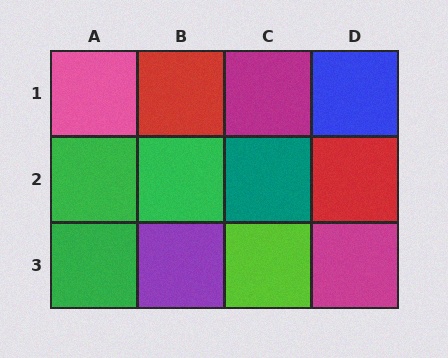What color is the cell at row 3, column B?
Purple.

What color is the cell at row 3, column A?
Green.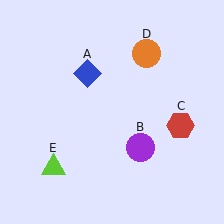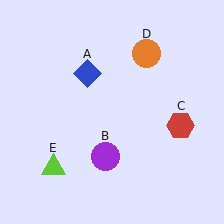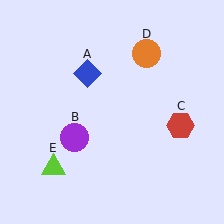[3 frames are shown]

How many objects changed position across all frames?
1 object changed position: purple circle (object B).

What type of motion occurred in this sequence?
The purple circle (object B) rotated clockwise around the center of the scene.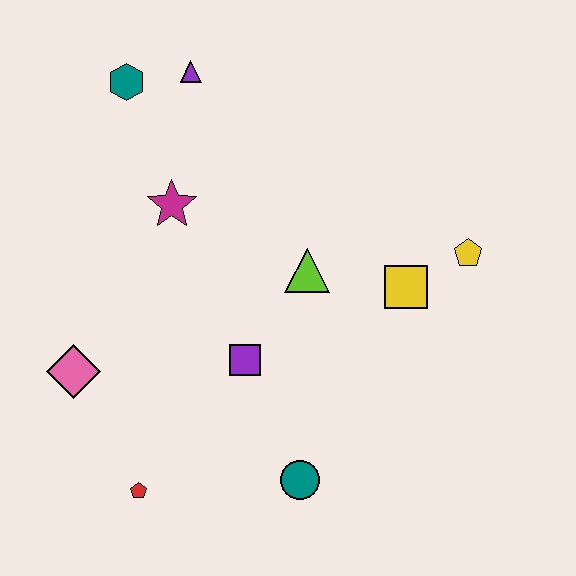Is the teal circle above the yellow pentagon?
No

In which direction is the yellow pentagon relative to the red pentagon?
The yellow pentagon is to the right of the red pentagon.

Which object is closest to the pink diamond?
The red pentagon is closest to the pink diamond.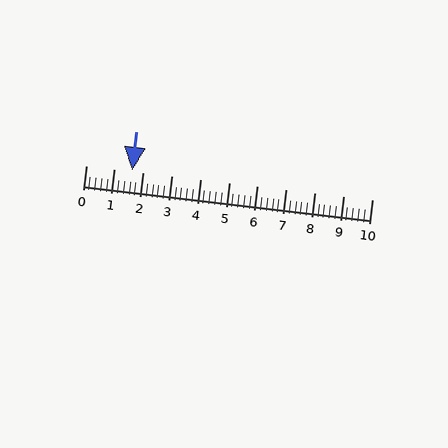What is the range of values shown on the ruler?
The ruler shows values from 0 to 10.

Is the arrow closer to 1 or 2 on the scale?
The arrow is closer to 2.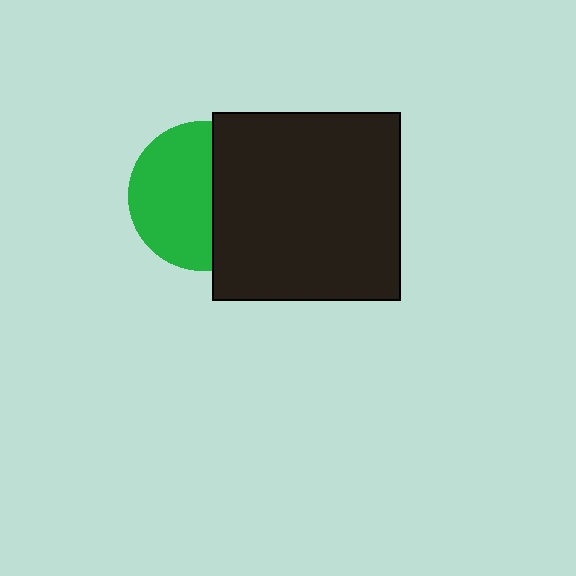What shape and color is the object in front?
The object in front is a black square.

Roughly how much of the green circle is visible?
About half of it is visible (roughly 57%).